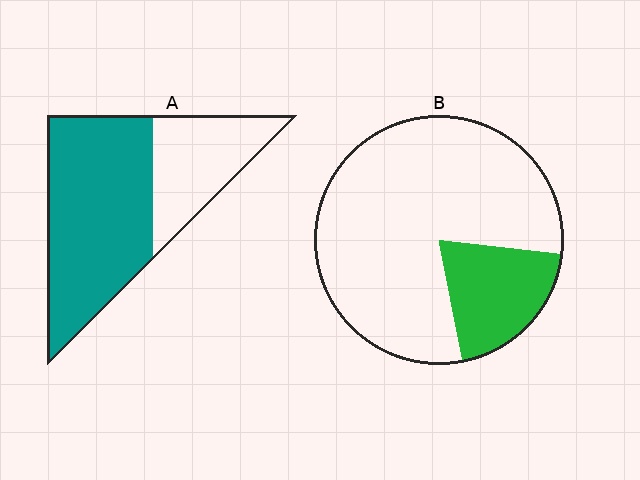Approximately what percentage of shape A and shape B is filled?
A is approximately 65% and B is approximately 20%.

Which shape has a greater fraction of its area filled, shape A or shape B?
Shape A.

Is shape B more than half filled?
No.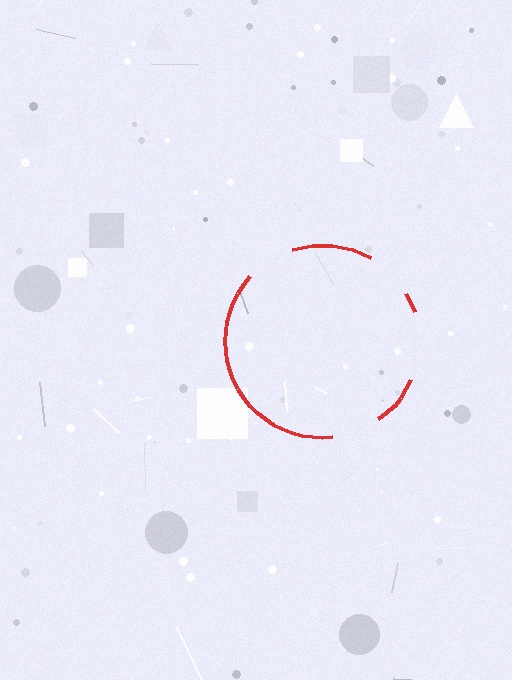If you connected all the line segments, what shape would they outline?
They would outline a circle.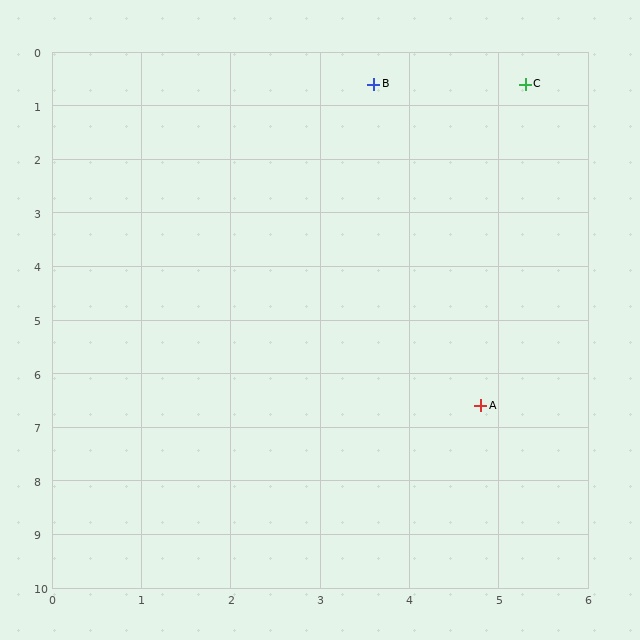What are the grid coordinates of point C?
Point C is at approximately (5.3, 0.6).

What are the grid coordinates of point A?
Point A is at approximately (4.8, 6.6).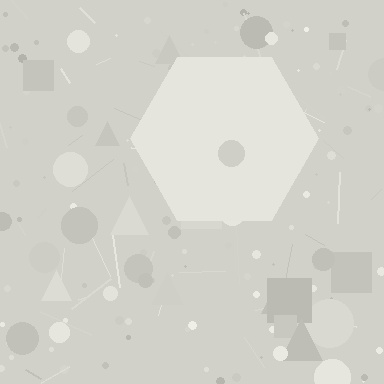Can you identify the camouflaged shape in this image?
The camouflaged shape is a hexagon.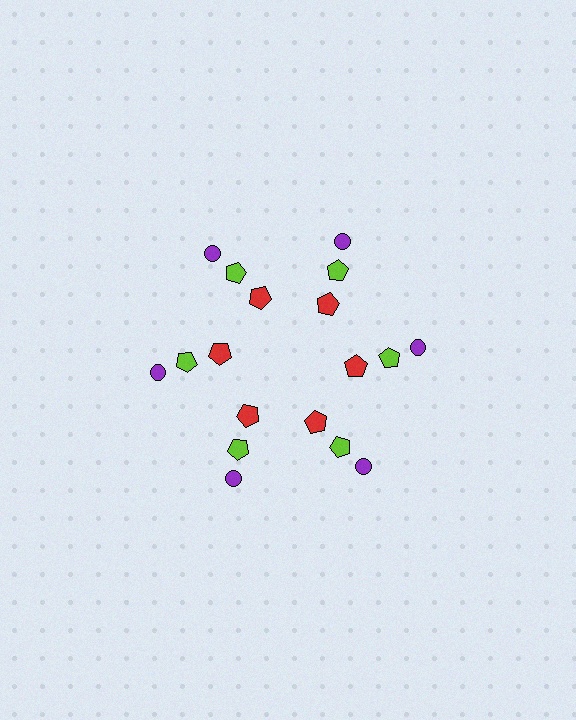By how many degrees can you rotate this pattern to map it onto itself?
The pattern maps onto itself every 60 degrees of rotation.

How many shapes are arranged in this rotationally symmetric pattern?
There are 18 shapes, arranged in 6 groups of 3.